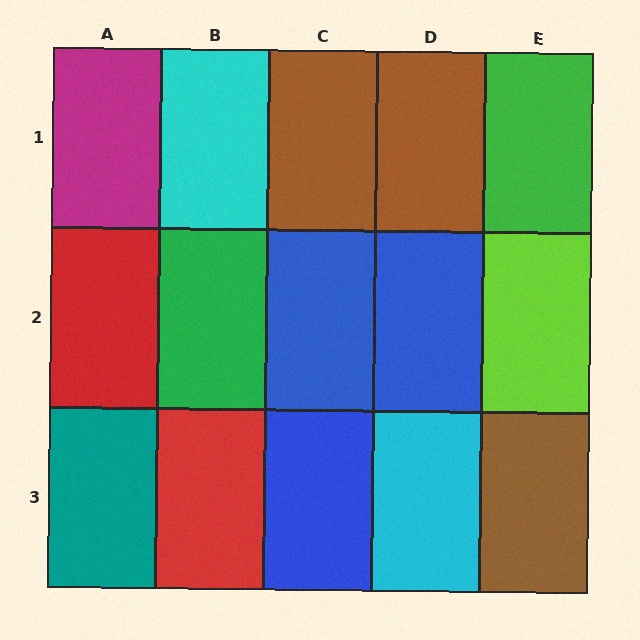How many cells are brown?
3 cells are brown.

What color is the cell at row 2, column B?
Green.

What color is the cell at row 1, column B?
Cyan.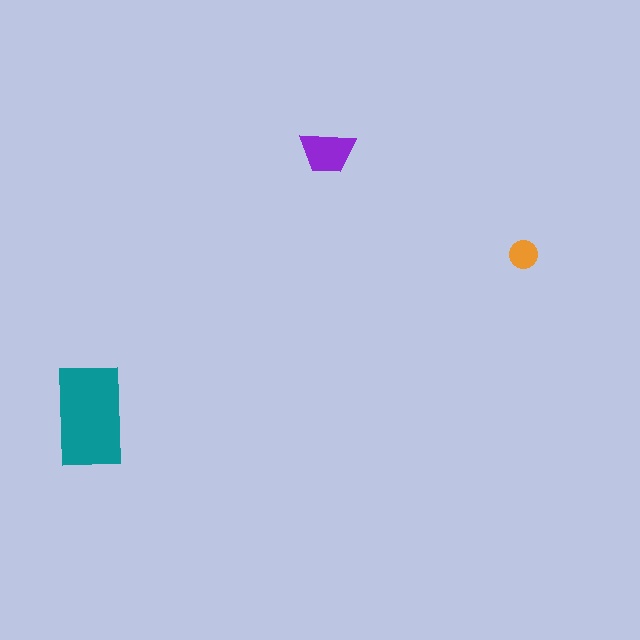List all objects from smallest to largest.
The orange circle, the purple trapezoid, the teal rectangle.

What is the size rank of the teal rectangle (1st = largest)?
1st.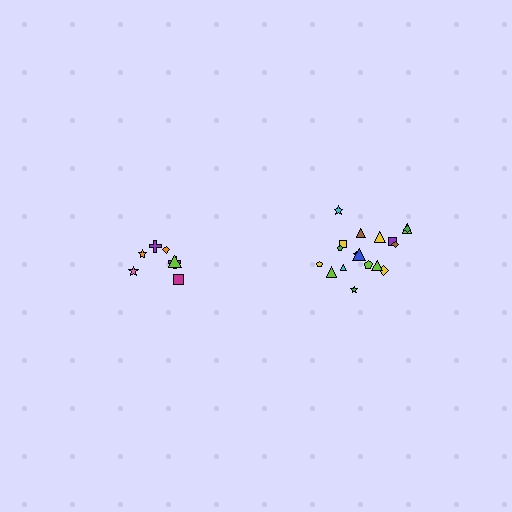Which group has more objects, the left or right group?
The right group.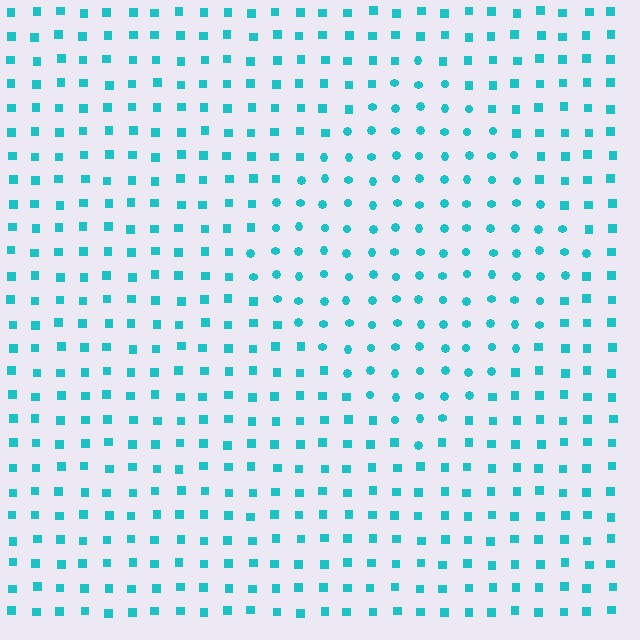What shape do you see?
I see a diamond.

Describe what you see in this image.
The image is filled with small cyan elements arranged in a uniform grid. A diamond-shaped region contains circles, while the surrounding area contains squares. The boundary is defined purely by the change in element shape.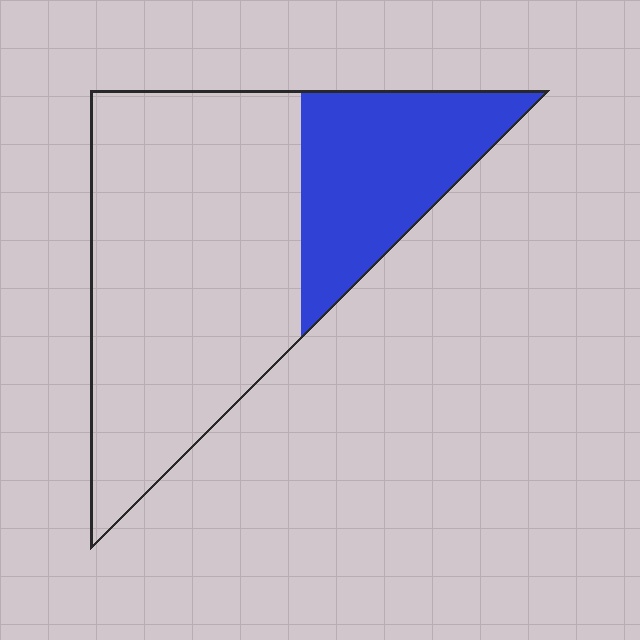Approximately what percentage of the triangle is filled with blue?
Approximately 30%.